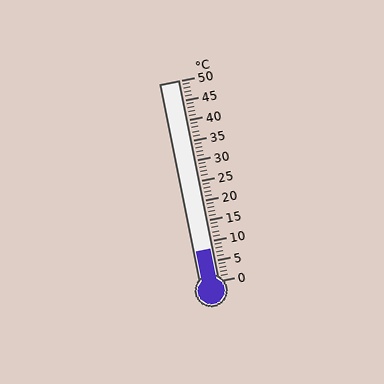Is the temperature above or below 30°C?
The temperature is below 30°C.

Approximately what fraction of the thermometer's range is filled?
The thermometer is filled to approximately 15% of its range.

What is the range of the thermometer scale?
The thermometer scale ranges from 0°C to 50°C.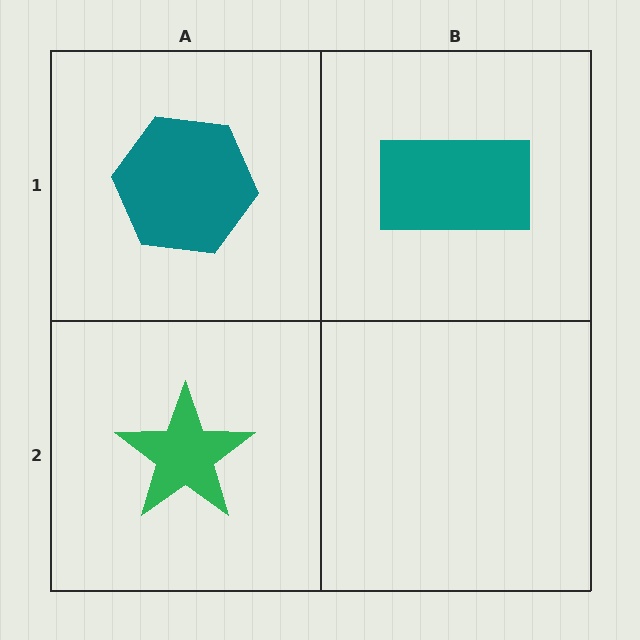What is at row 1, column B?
A teal rectangle.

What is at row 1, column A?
A teal hexagon.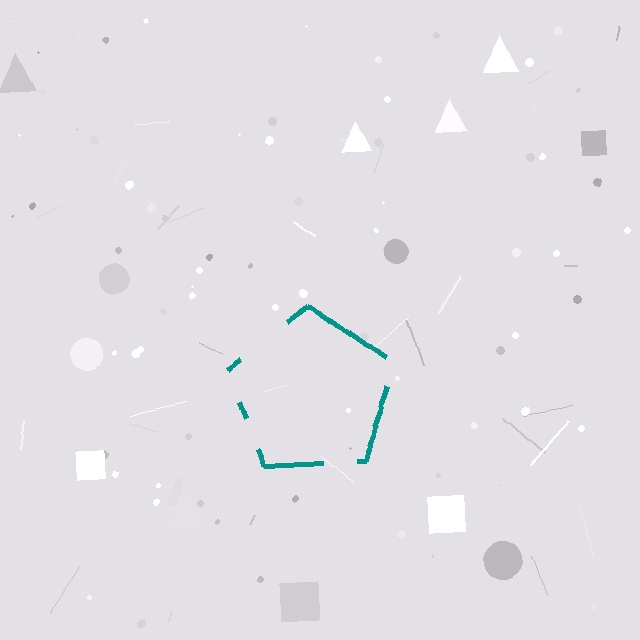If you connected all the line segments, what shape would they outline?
They would outline a pentagon.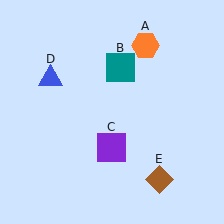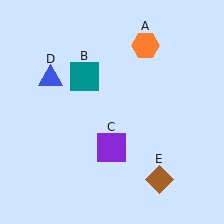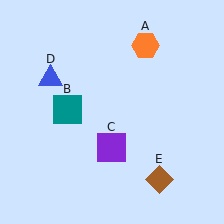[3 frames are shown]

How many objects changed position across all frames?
1 object changed position: teal square (object B).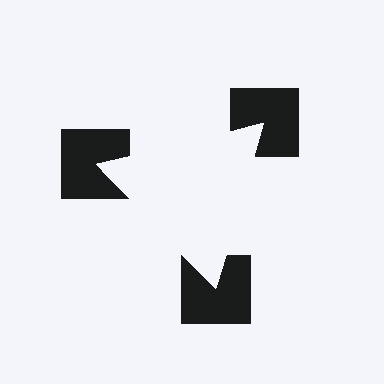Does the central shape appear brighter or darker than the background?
It typically appears slightly brighter than the background, even though no actual brightness change is drawn.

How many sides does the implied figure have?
3 sides.